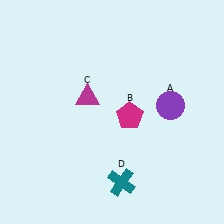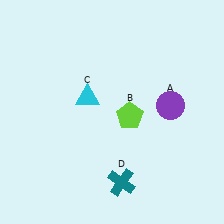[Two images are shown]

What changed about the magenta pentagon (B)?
In Image 1, B is magenta. In Image 2, it changed to lime.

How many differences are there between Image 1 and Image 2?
There are 2 differences between the two images.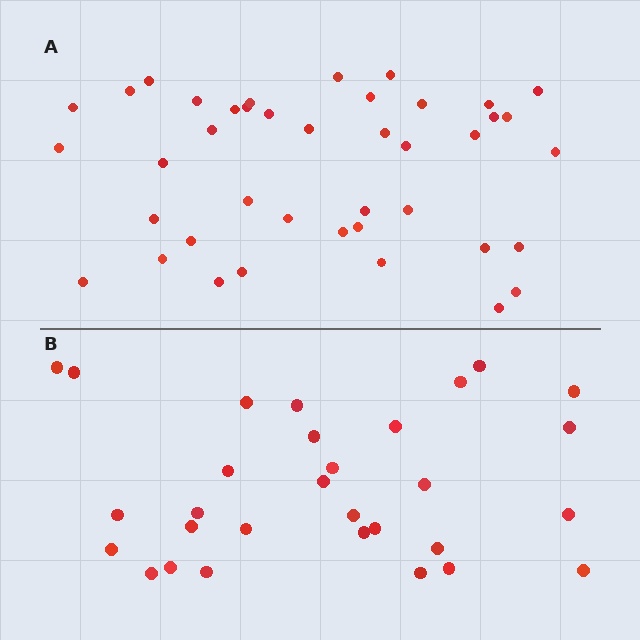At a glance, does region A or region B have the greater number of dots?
Region A (the top region) has more dots.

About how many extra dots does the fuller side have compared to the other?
Region A has roughly 12 or so more dots than region B.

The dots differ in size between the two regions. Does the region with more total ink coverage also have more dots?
No. Region B has more total ink coverage because its dots are larger, but region A actually contains more individual dots. Total area can be misleading — the number of items is what matters here.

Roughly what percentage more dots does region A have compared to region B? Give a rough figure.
About 35% more.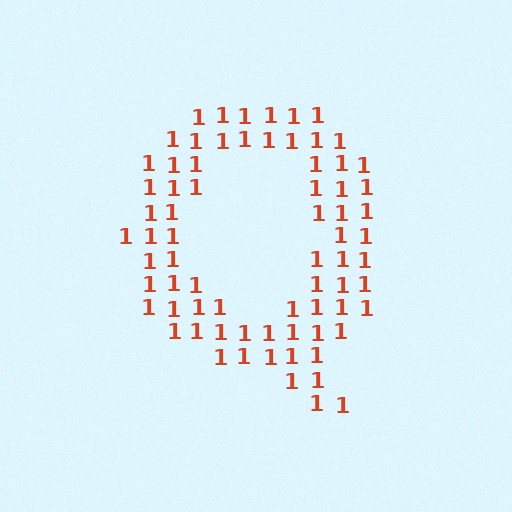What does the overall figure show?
The overall figure shows the letter Q.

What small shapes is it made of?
It is made of small digit 1's.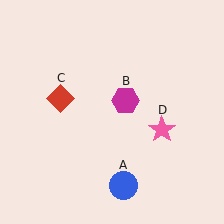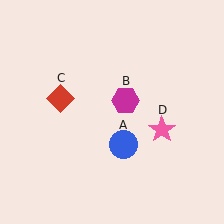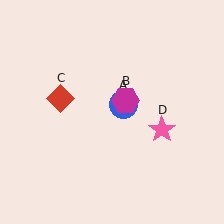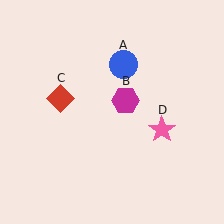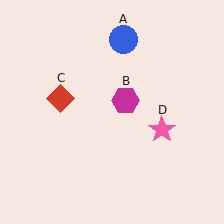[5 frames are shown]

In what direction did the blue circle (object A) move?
The blue circle (object A) moved up.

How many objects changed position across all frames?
1 object changed position: blue circle (object A).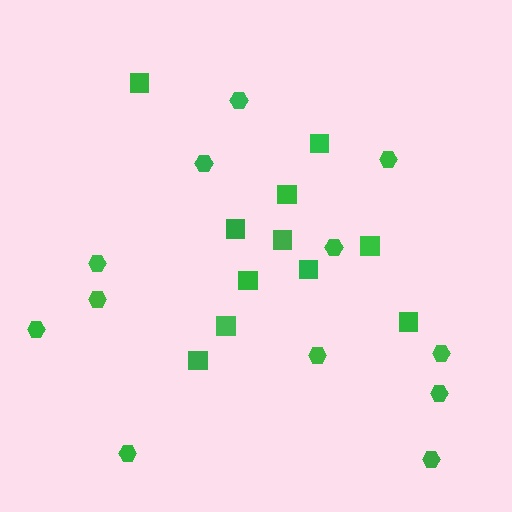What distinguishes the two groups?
There are 2 groups: one group of hexagons (12) and one group of squares (11).